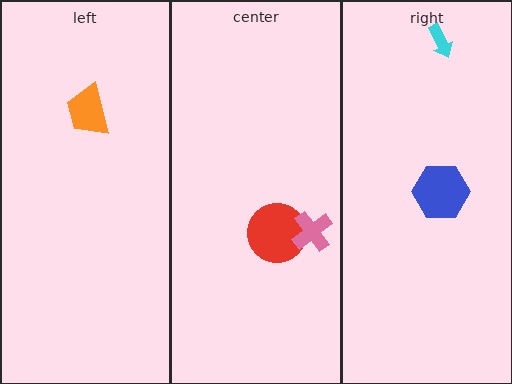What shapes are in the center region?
The red circle, the pink cross.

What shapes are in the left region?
The orange trapezoid.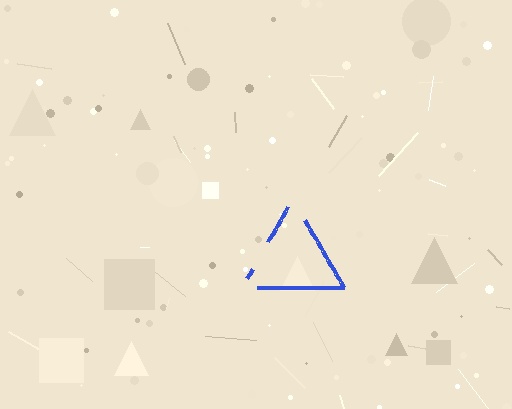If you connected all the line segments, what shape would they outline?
They would outline a triangle.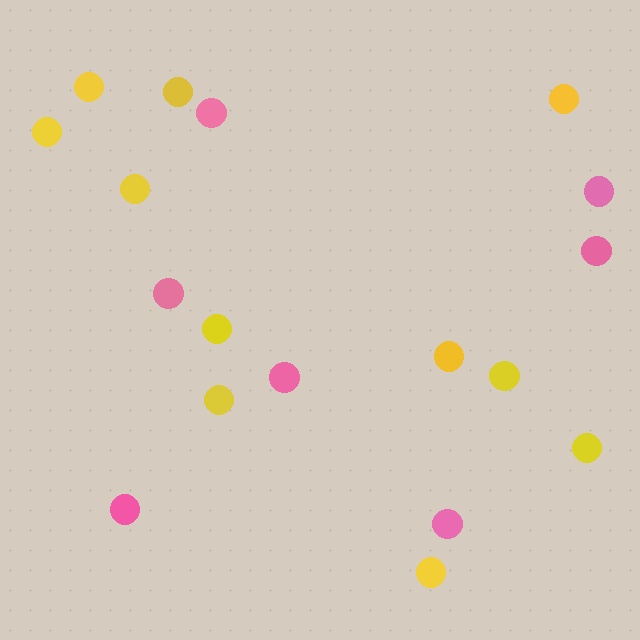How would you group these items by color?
There are 2 groups: one group of yellow circles (11) and one group of pink circles (7).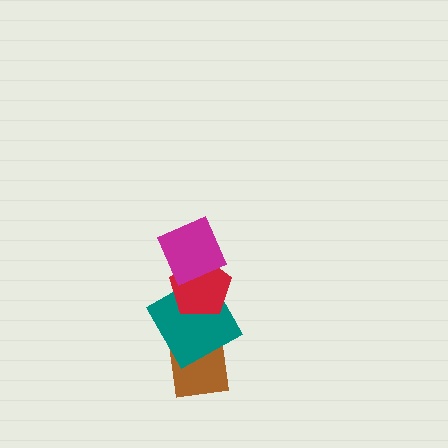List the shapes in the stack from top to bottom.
From top to bottom: the magenta square, the red pentagon, the teal square, the brown square.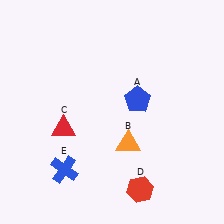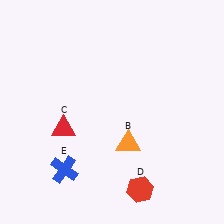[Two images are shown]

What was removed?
The blue pentagon (A) was removed in Image 2.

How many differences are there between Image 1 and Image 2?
There is 1 difference between the two images.